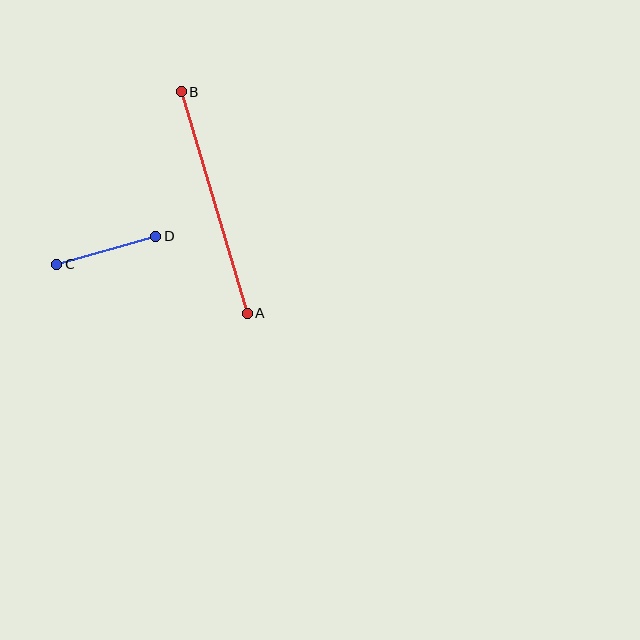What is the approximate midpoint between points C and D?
The midpoint is at approximately (106, 250) pixels.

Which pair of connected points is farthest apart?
Points A and B are farthest apart.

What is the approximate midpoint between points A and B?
The midpoint is at approximately (214, 203) pixels.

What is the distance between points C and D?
The distance is approximately 103 pixels.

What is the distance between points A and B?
The distance is approximately 231 pixels.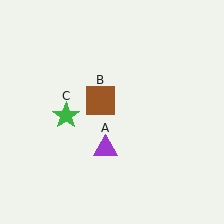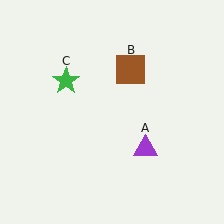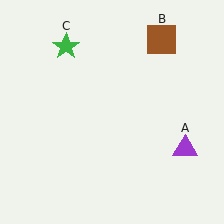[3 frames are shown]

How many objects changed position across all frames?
3 objects changed position: purple triangle (object A), brown square (object B), green star (object C).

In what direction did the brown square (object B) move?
The brown square (object B) moved up and to the right.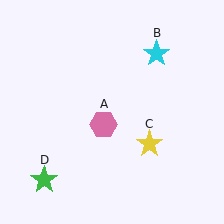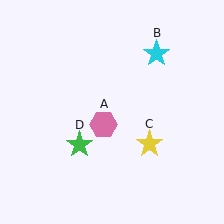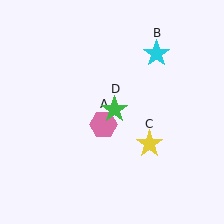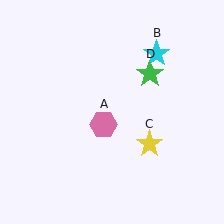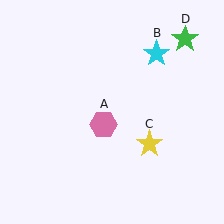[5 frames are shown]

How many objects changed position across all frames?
1 object changed position: green star (object D).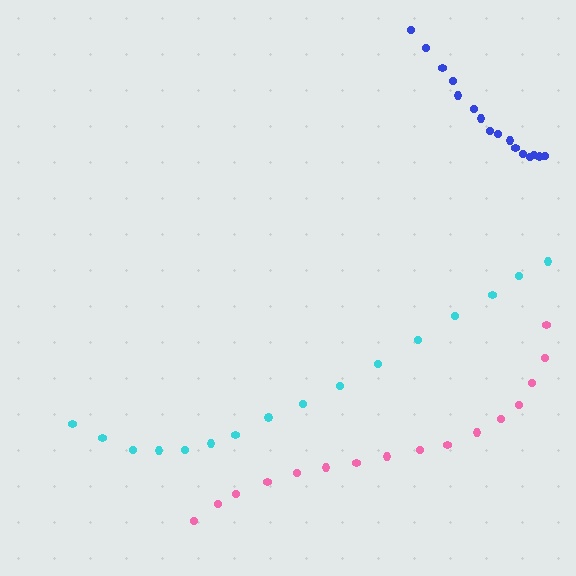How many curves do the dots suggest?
There are 3 distinct paths.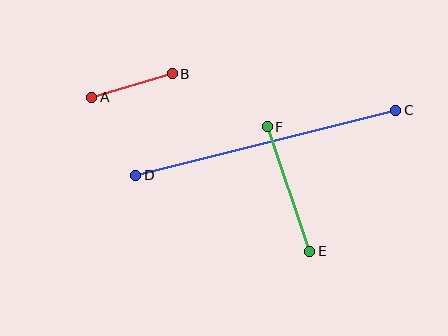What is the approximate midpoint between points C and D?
The midpoint is at approximately (266, 143) pixels.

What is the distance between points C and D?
The distance is approximately 268 pixels.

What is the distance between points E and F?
The distance is approximately 132 pixels.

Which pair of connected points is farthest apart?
Points C and D are farthest apart.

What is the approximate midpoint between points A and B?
The midpoint is at approximately (132, 86) pixels.